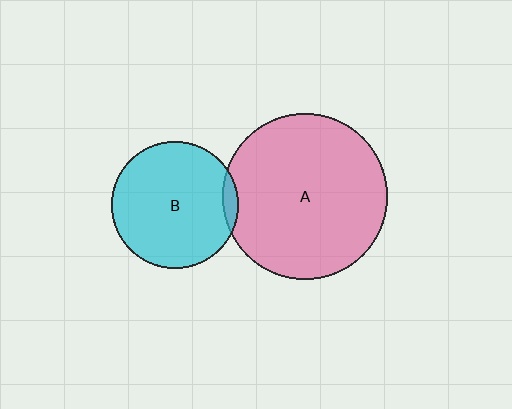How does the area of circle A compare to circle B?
Approximately 1.7 times.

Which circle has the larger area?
Circle A (pink).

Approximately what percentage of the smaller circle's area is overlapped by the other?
Approximately 5%.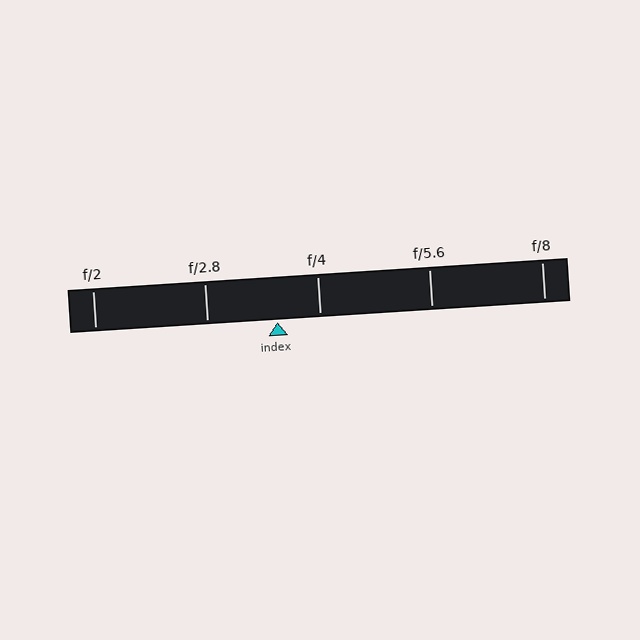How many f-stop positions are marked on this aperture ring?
There are 5 f-stop positions marked.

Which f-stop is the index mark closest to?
The index mark is closest to f/4.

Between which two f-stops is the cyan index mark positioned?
The index mark is between f/2.8 and f/4.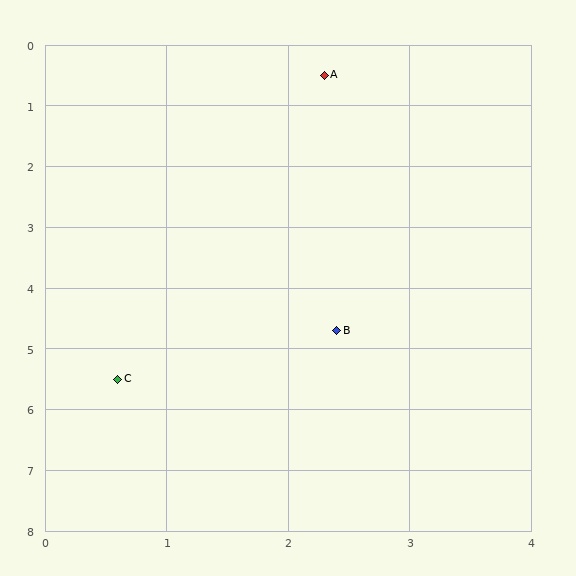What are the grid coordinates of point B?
Point B is at approximately (2.4, 4.7).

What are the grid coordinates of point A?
Point A is at approximately (2.3, 0.5).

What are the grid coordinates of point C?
Point C is at approximately (0.6, 5.5).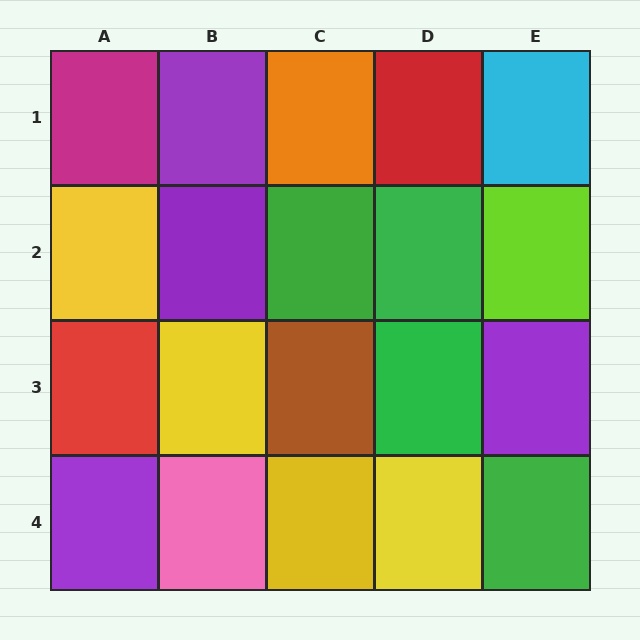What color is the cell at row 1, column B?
Purple.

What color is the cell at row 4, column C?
Yellow.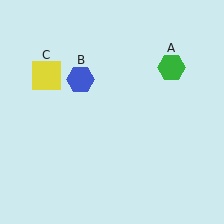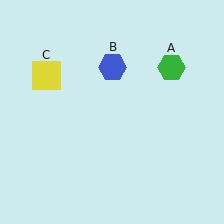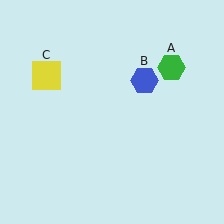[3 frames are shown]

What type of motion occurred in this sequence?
The blue hexagon (object B) rotated clockwise around the center of the scene.